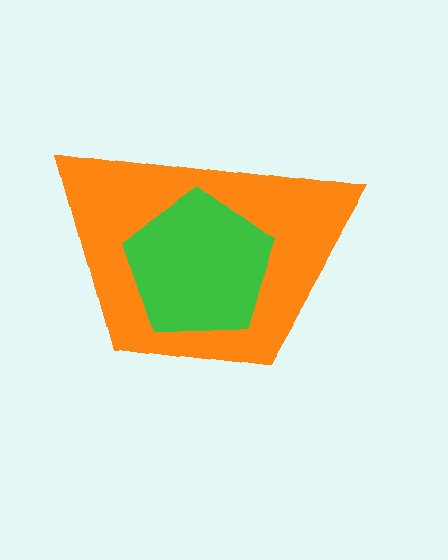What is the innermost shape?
The green pentagon.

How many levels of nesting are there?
2.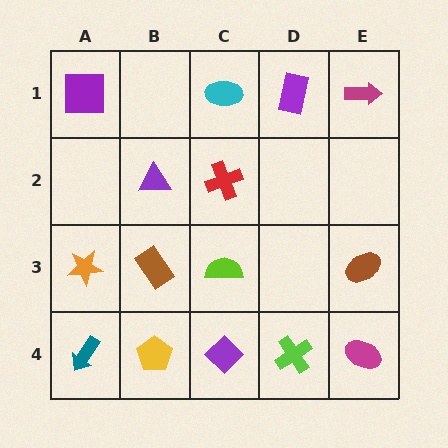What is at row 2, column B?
A purple triangle.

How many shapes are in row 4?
5 shapes.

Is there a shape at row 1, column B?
No, that cell is empty.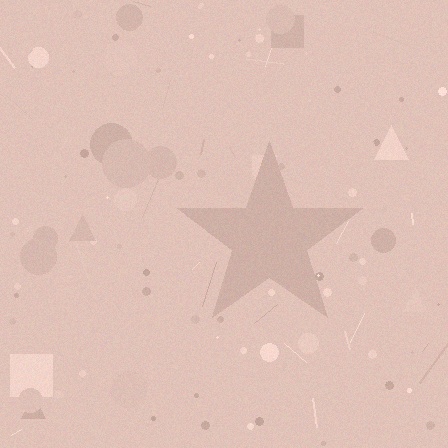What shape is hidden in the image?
A star is hidden in the image.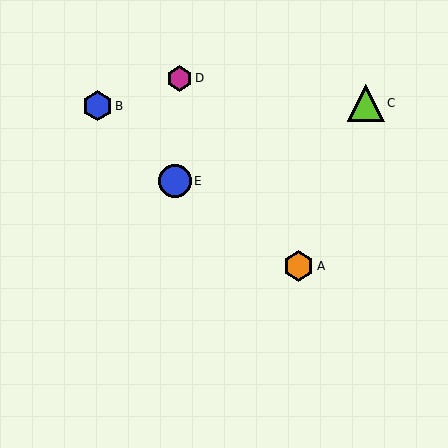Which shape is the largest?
The lime triangle (labeled C) is the largest.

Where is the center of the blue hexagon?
The center of the blue hexagon is at (97, 106).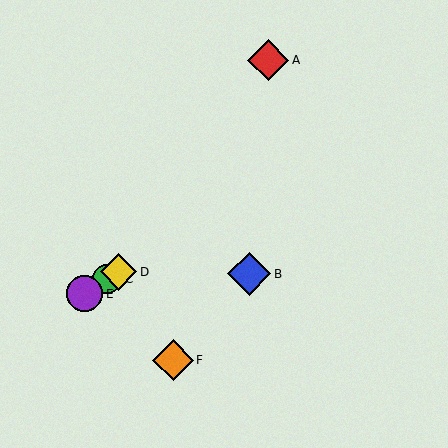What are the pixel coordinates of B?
Object B is at (249, 274).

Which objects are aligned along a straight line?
Objects C, D, E are aligned along a straight line.